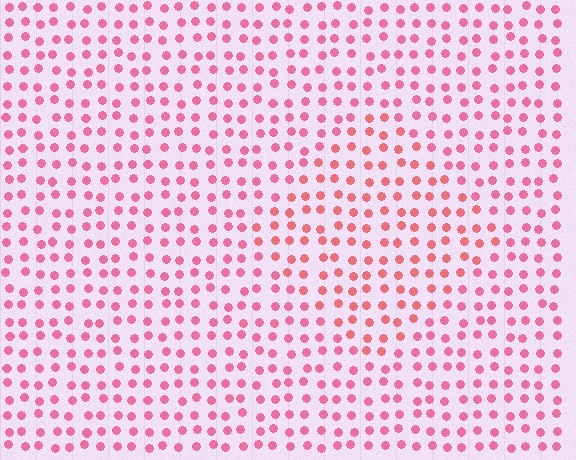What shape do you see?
I see a diamond.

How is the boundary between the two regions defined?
The boundary is defined purely by a slight shift in hue (about 17 degrees). Spacing, size, and orientation are identical on both sides.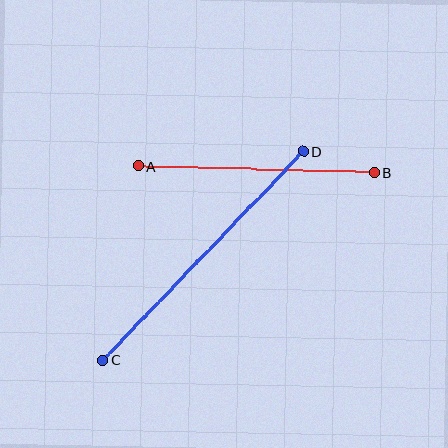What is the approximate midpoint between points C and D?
The midpoint is at approximately (203, 256) pixels.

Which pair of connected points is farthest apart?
Points C and D are farthest apart.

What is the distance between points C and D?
The distance is approximately 290 pixels.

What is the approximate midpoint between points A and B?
The midpoint is at approximately (256, 169) pixels.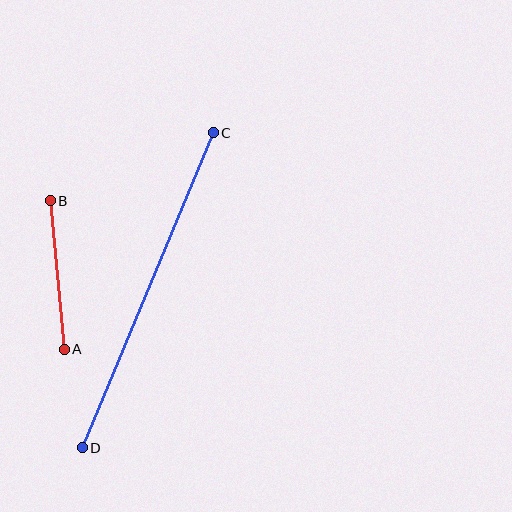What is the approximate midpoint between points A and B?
The midpoint is at approximately (57, 275) pixels.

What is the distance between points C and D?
The distance is approximately 341 pixels.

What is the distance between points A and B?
The distance is approximately 149 pixels.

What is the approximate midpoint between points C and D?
The midpoint is at approximately (148, 290) pixels.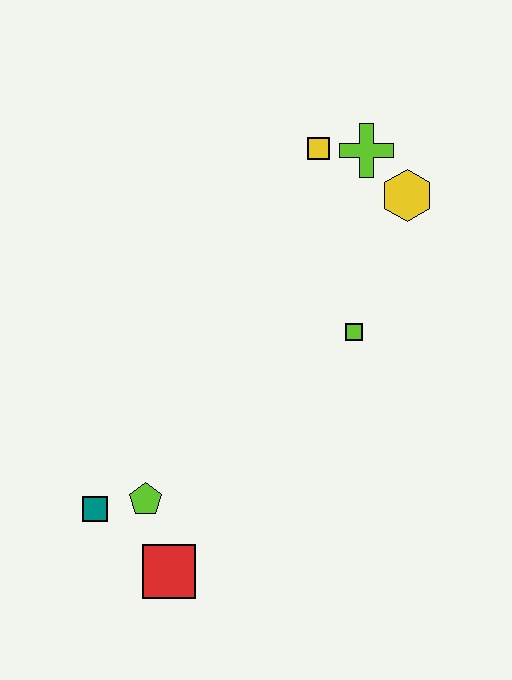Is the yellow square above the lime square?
Yes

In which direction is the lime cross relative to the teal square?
The lime cross is above the teal square.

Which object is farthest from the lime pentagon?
The lime cross is farthest from the lime pentagon.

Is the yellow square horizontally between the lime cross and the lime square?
No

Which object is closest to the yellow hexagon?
The lime cross is closest to the yellow hexagon.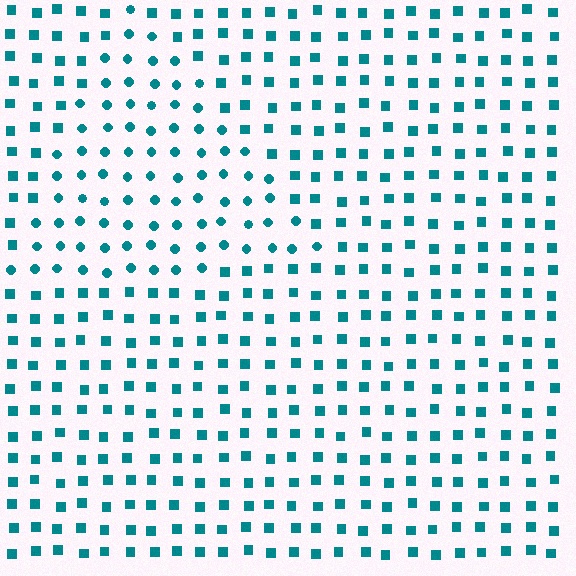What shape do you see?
I see a triangle.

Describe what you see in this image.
The image is filled with small teal elements arranged in a uniform grid. A triangle-shaped region contains circles, while the surrounding area contains squares. The boundary is defined purely by the change in element shape.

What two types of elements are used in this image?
The image uses circles inside the triangle region and squares outside it.